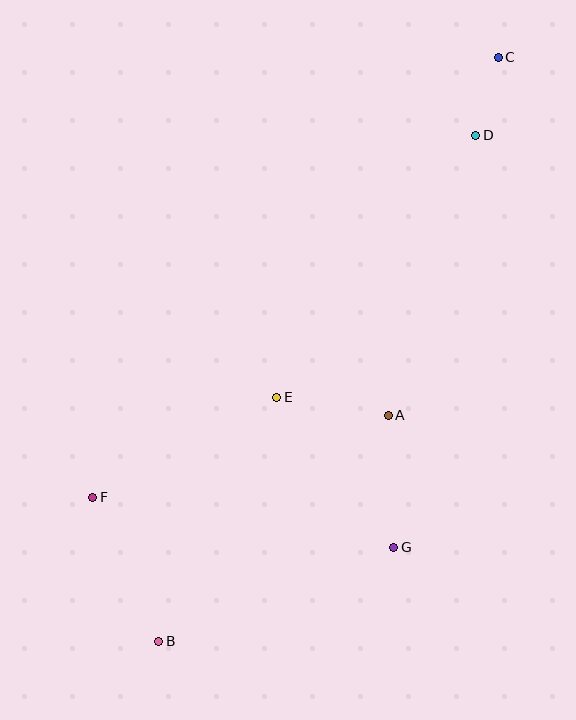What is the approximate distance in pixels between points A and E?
The distance between A and E is approximately 113 pixels.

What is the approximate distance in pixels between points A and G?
The distance between A and G is approximately 132 pixels.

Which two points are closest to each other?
Points C and D are closest to each other.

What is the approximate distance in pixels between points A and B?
The distance between A and B is approximately 322 pixels.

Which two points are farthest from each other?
Points B and C are farthest from each other.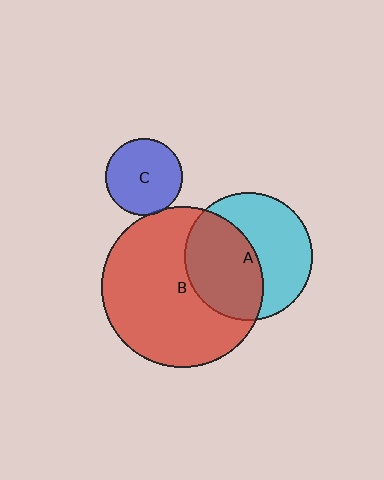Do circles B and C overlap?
Yes.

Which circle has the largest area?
Circle B (red).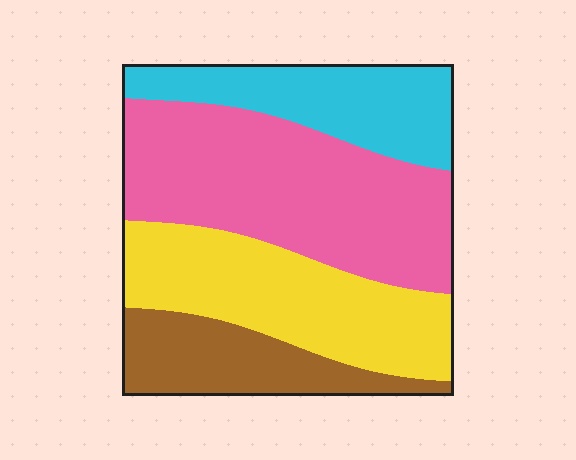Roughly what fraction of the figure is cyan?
Cyan takes up about one fifth (1/5) of the figure.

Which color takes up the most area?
Pink, at roughly 40%.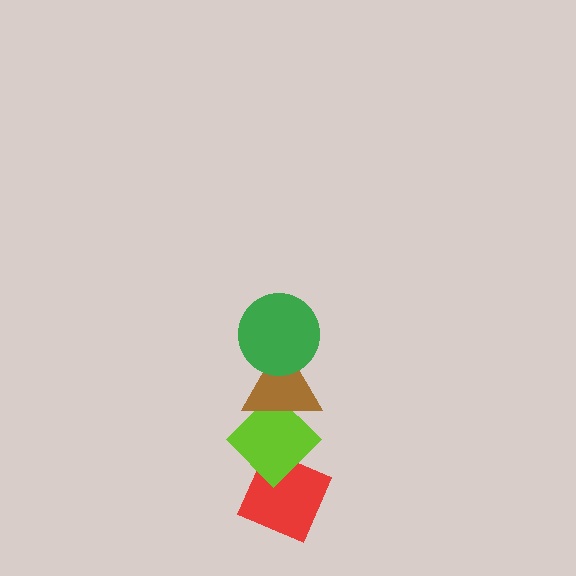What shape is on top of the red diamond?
The lime diamond is on top of the red diamond.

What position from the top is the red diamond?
The red diamond is 4th from the top.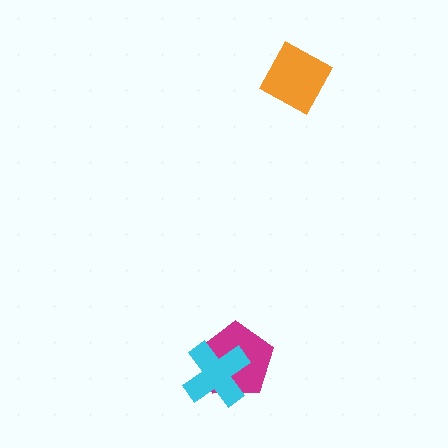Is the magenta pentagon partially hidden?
Yes, it is partially covered by another shape.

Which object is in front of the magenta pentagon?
The cyan cross is in front of the magenta pentagon.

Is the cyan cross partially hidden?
No, no other shape covers it.